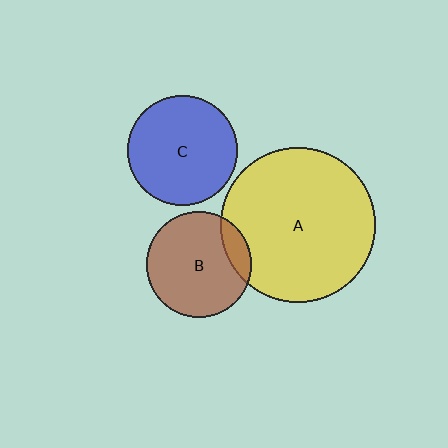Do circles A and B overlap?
Yes.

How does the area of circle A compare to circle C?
Approximately 2.0 times.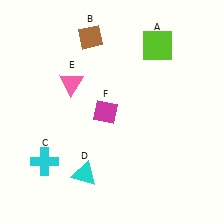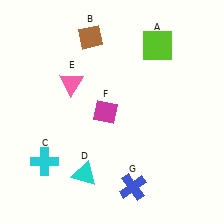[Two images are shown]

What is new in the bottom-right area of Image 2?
A blue cross (G) was added in the bottom-right area of Image 2.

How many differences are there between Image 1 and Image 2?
There is 1 difference between the two images.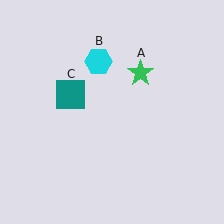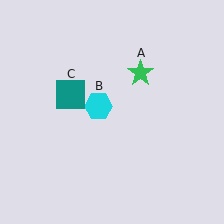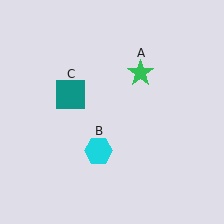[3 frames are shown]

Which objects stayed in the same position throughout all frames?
Green star (object A) and teal square (object C) remained stationary.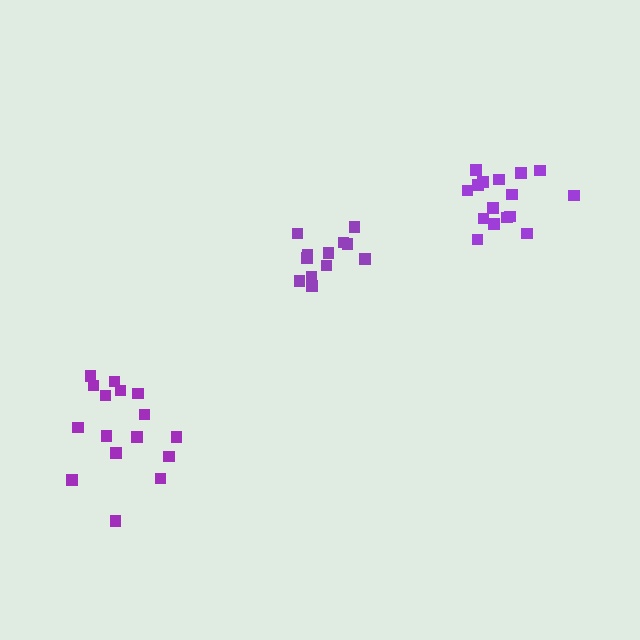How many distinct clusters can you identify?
There are 3 distinct clusters.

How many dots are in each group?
Group 1: 16 dots, Group 2: 12 dots, Group 3: 16 dots (44 total).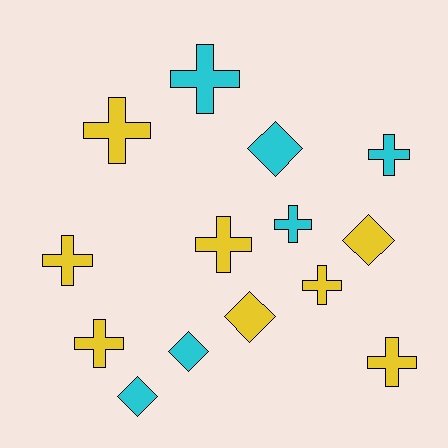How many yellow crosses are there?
There are 6 yellow crosses.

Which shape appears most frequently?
Cross, with 9 objects.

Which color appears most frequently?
Yellow, with 8 objects.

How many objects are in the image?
There are 14 objects.